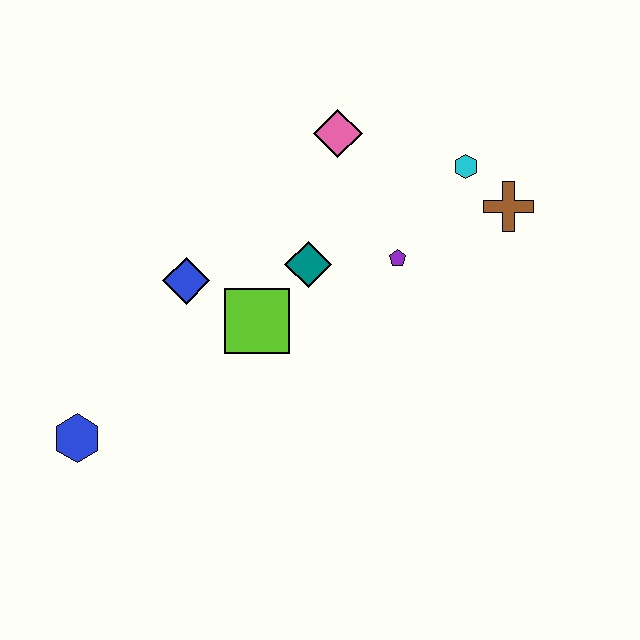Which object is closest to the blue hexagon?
The blue diamond is closest to the blue hexagon.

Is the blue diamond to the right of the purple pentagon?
No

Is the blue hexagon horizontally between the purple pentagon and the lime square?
No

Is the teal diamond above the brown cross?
No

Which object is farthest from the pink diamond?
The blue hexagon is farthest from the pink diamond.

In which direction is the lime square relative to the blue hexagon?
The lime square is to the right of the blue hexagon.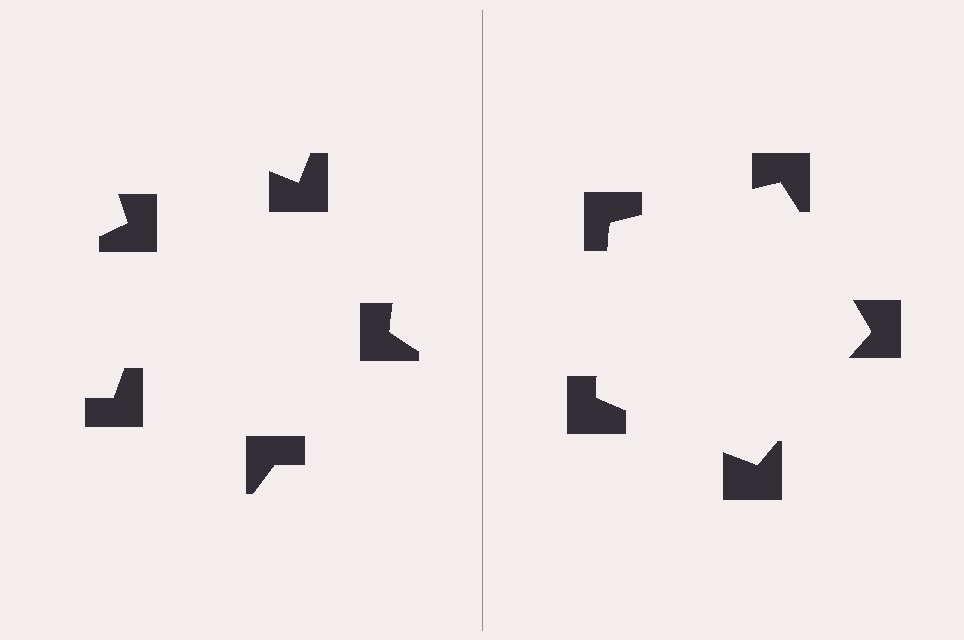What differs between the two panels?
The notched squares are positioned identically on both sides; only the wedge orientations differ. On the right they align to a pentagon; on the left they are misaligned.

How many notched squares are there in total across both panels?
10 — 5 on each side.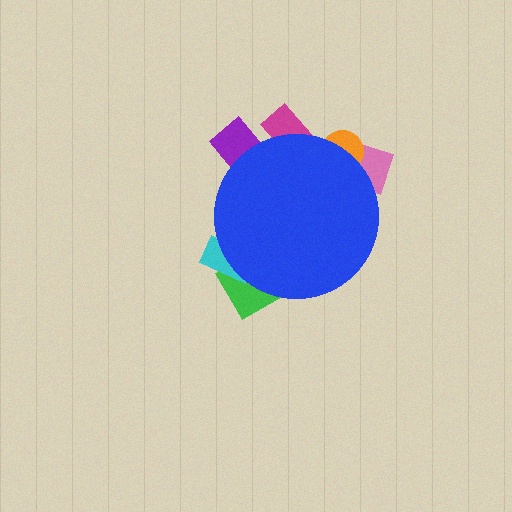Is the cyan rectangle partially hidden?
Yes, the cyan rectangle is partially hidden behind the blue circle.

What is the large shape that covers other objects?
A blue circle.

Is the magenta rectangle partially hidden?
Yes, the magenta rectangle is partially hidden behind the blue circle.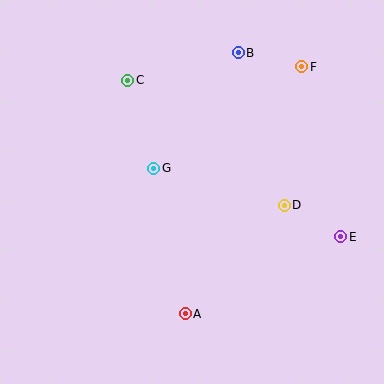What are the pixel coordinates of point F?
Point F is at (302, 67).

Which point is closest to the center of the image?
Point G at (154, 168) is closest to the center.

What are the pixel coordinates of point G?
Point G is at (154, 168).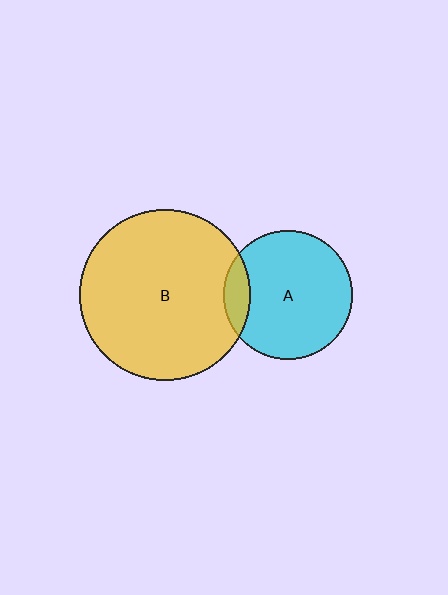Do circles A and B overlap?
Yes.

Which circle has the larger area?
Circle B (yellow).